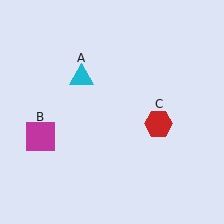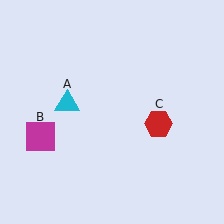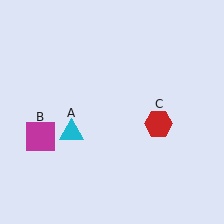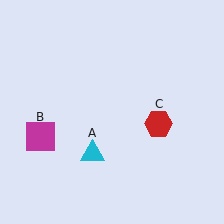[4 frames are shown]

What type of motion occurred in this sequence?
The cyan triangle (object A) rotated counterclockwise around the center of the scene.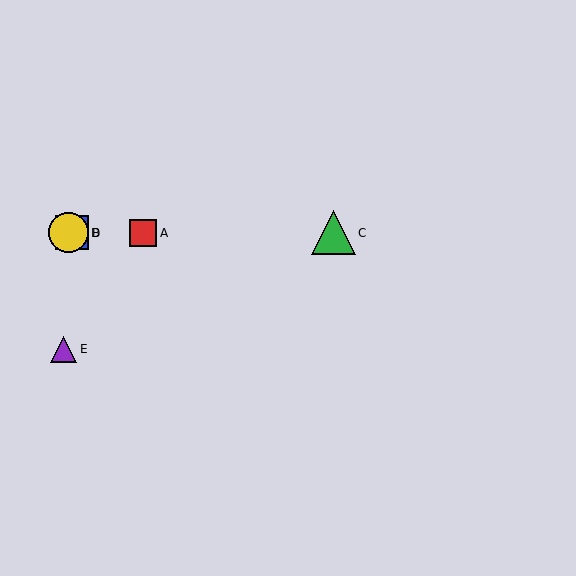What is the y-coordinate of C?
Object C is at y≈233.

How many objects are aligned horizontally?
4 objects (A, B, C, D) are aligned horizontally.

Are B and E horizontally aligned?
No, B is at y≈233 and E is at y≈349.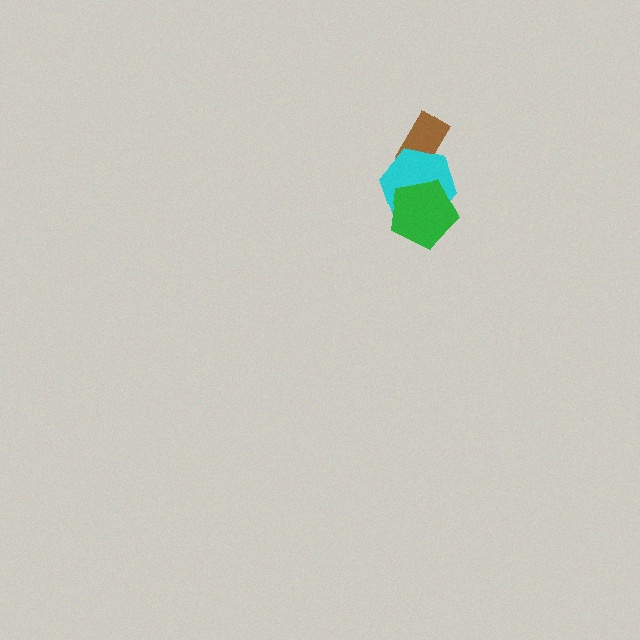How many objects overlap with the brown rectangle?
1 object overlaps with the brown rectangle.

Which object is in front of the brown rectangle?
The cyan hexagon is in front of the brown rectangle.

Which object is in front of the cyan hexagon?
The green pentagon is in front of the cyan hexagon.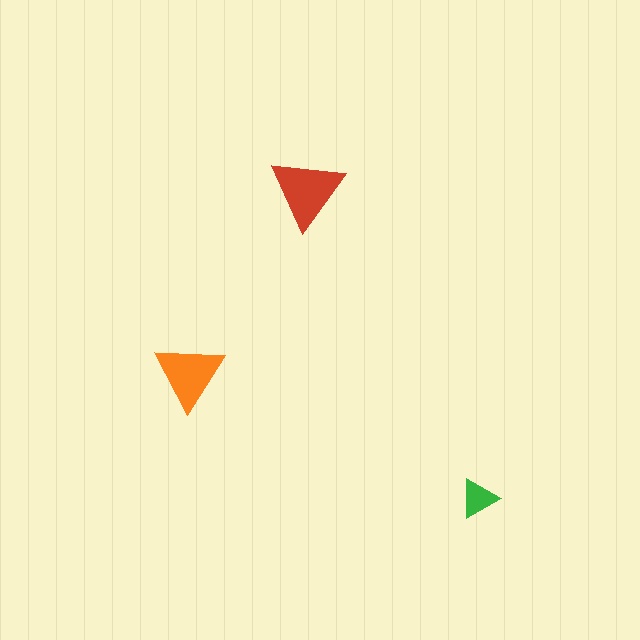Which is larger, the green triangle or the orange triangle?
The orange one.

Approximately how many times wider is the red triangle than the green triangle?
About 2 times wider.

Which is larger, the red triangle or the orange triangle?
The red one.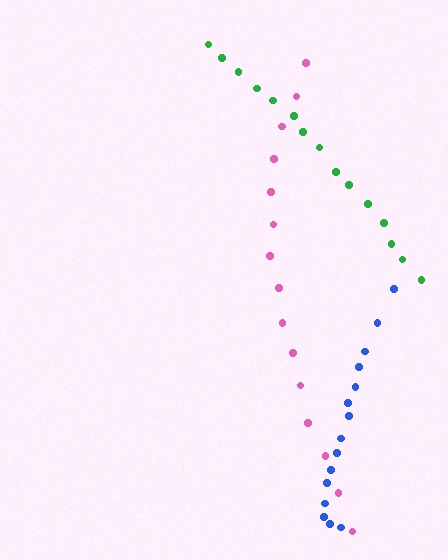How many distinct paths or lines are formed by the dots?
There are 3 distinct paths.